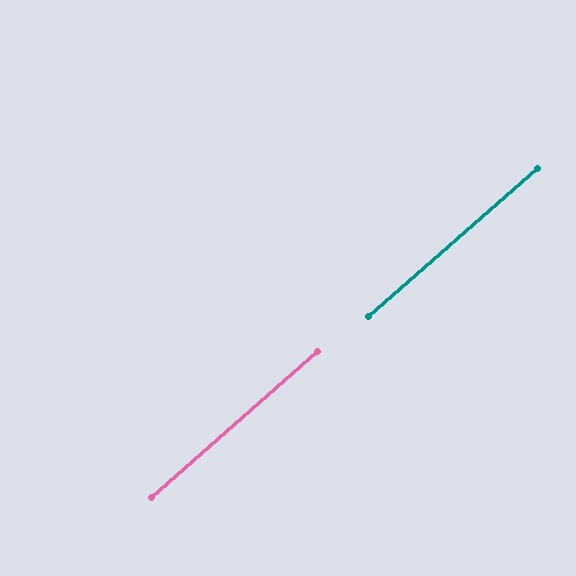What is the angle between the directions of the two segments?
Approximately 0 degrees.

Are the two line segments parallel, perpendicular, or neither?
Parallel — their directions differ by only 0.3°.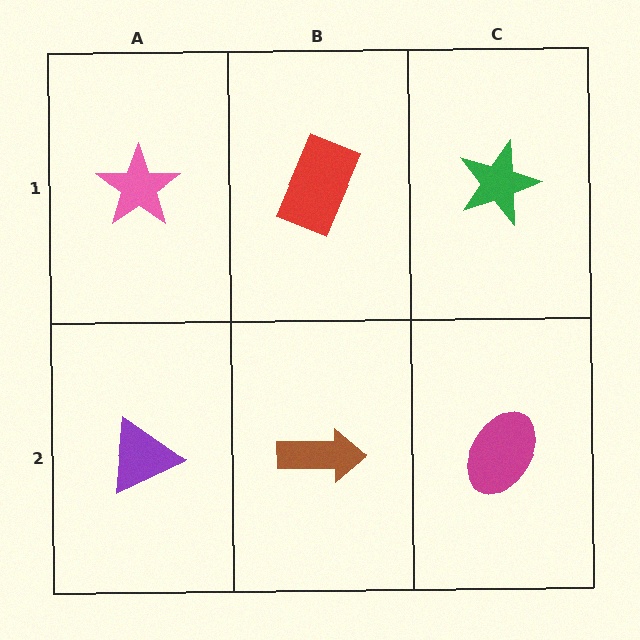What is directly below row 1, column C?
A magenta ellipse.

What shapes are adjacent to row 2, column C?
A green star (row 1, column C), a brown arrow (row 2, column B).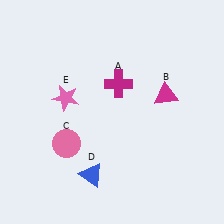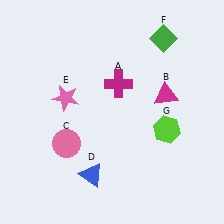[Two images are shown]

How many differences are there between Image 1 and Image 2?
There are 2 differences between the two images.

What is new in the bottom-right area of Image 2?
A lime hexagon (G) was added in the bottom-right area of Image 2.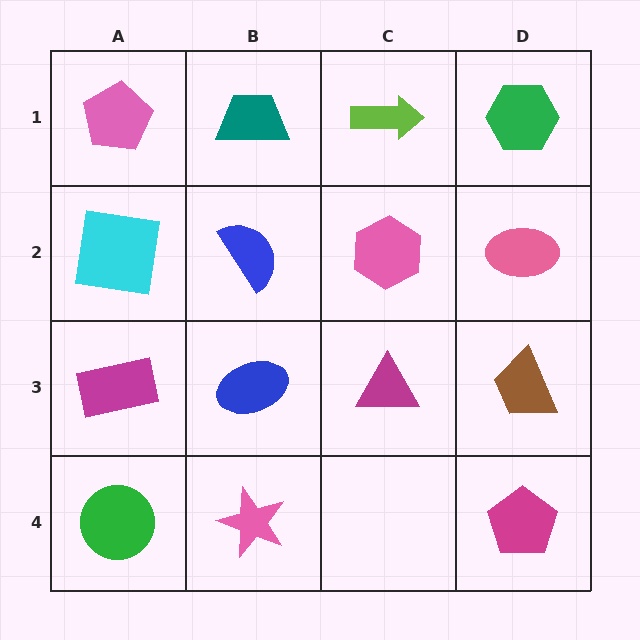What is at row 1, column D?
A green hexagon.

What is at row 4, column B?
A pink star.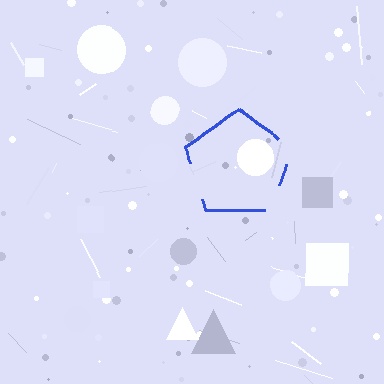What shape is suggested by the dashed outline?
The dashed outline suggests a pentagon.